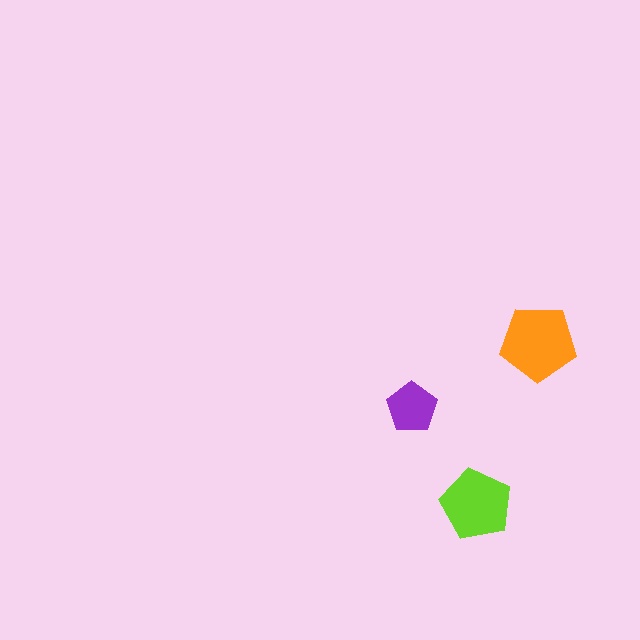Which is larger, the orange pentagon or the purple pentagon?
The orange one.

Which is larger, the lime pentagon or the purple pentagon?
The lime one.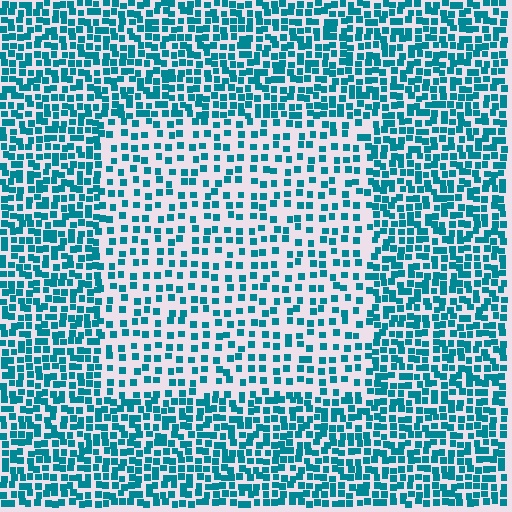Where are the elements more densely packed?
The elements are more densely packed outside the rectangle boundary.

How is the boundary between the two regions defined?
The boundary is defined by a change in element density (approximately 1.9x ratio). All elements are the same color, size, and shape.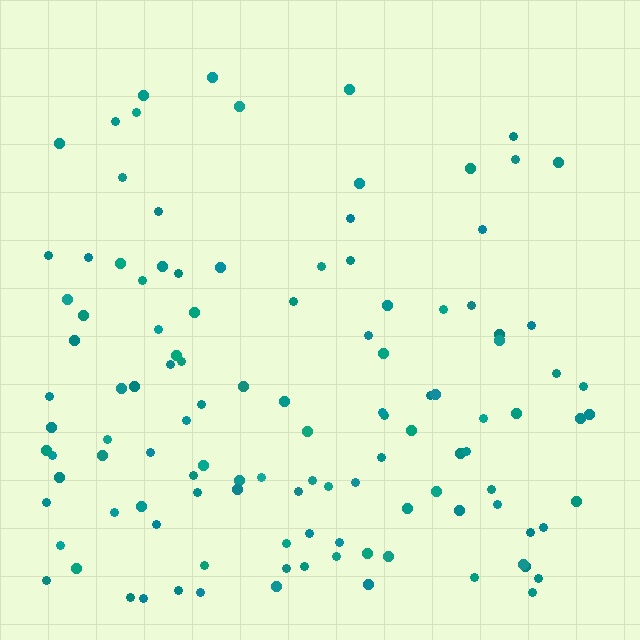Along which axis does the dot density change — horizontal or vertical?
Vertical.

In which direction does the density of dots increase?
From top to bottom, with the bottom side densest.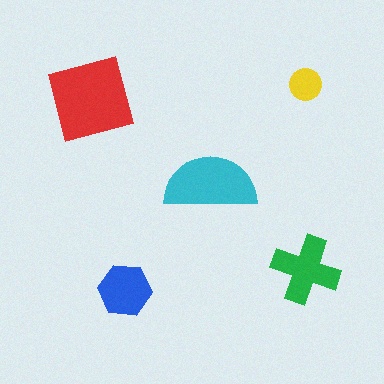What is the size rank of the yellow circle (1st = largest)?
5th.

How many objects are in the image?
There are 5 objects in the image.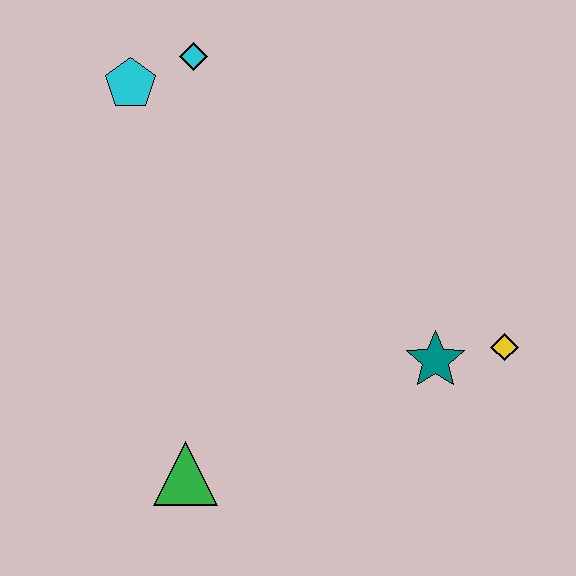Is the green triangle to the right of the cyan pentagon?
Yes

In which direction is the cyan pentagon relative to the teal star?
The cyan pentagon is to the left of the teal star.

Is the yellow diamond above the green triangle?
Yes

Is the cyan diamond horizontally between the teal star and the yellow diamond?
No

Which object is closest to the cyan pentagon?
The cyan diamond is closest to the cyan pentagon.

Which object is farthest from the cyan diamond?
The yellow diamond is farthest from the cyan diamond.